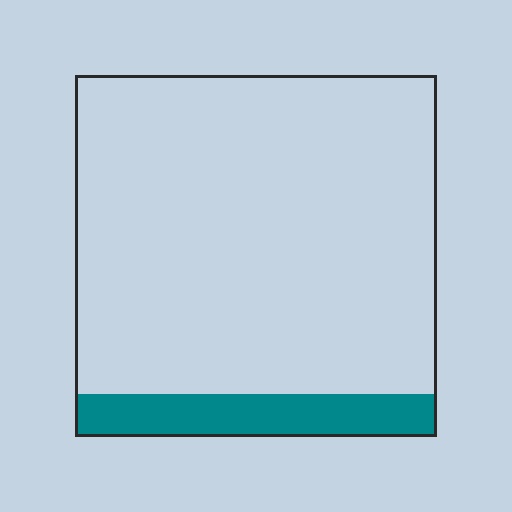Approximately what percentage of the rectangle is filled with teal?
Approximately 10%.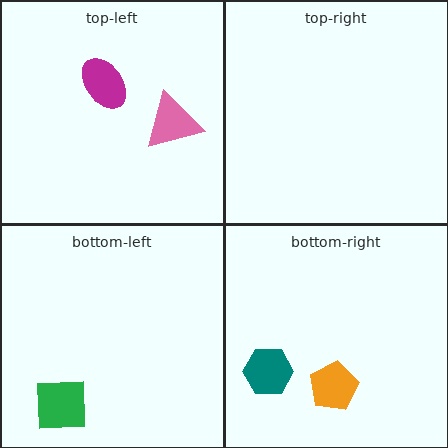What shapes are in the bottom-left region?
The green square.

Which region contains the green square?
The bottom-left region.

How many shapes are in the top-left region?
2.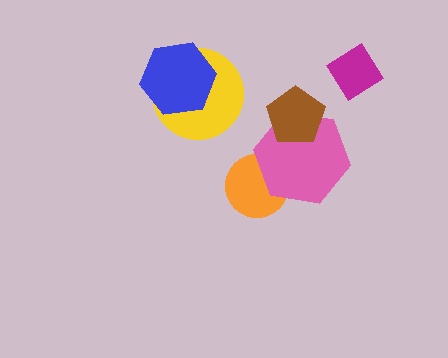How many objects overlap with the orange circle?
1 object overlaps with the orange circle.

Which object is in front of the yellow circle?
The blue hexagon is in front of the yellow circle.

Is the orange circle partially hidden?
Yes, it is partially covered by another shape.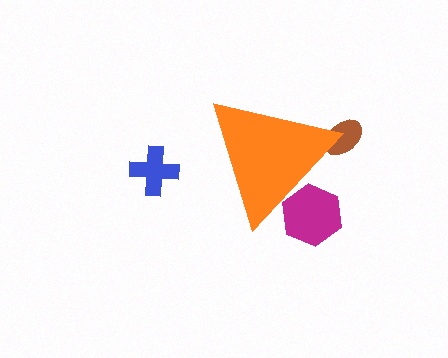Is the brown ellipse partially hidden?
Yes, the brown ellipse is partially hidden behind the orange triangle.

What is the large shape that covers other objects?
An orange triangle.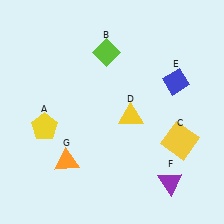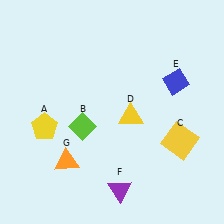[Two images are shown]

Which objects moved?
The objects that moved are: the lime diamond (B), the purple triangle (F).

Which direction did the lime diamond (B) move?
The lime diamond (B) moved down.